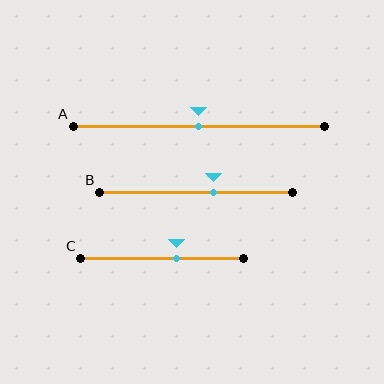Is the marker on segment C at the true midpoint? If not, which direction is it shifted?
No, the marker on segment C is shifted to the right by about 9% of the segment length.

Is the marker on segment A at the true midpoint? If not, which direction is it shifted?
Yes, the marker on segment A is at the true midpoint.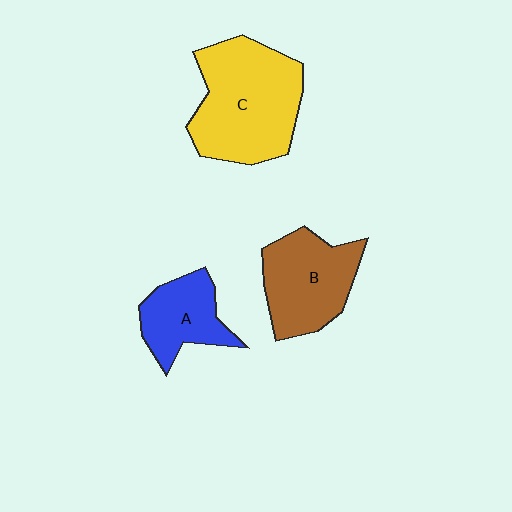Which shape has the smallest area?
Shape A (blue).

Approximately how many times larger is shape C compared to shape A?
Approximately 2.0 times.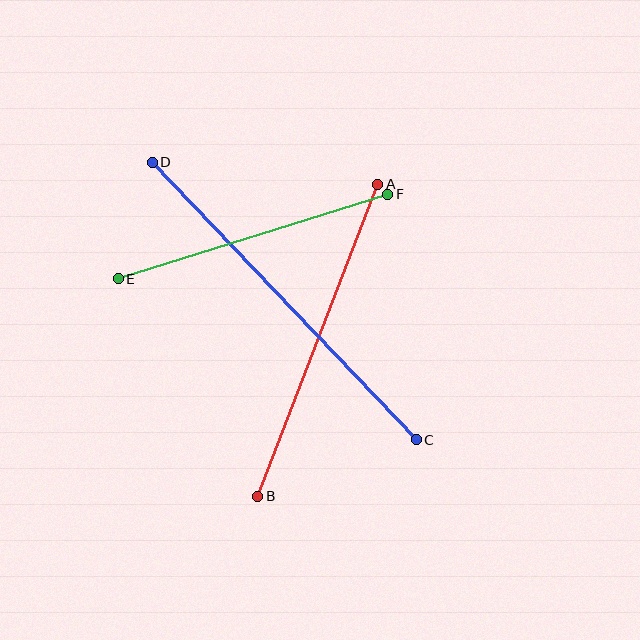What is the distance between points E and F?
The distance is approximately 282 pixels.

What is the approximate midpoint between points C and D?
The midpoint is at approximately (284, 301) pixels.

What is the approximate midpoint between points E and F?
The midpoint is at approximately (253, 237) pixels.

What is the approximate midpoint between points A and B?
The midpoint is at approximately (318, 340) pixels.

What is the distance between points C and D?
The distance is approximately 383 pixels.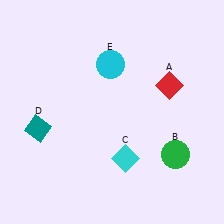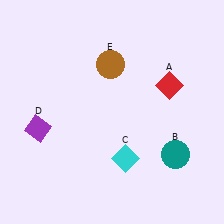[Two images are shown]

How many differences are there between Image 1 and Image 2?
There are 3 differences between the two images.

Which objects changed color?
B changed from green to teal. D changed from teal to purple. E changed from cyan to brown.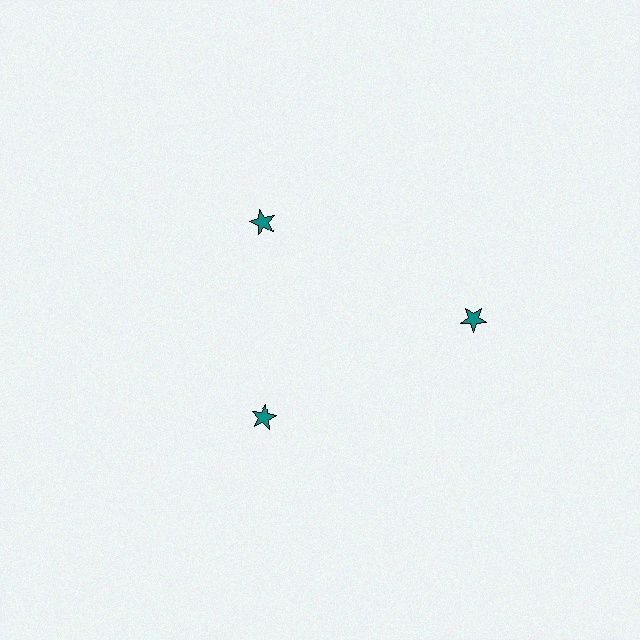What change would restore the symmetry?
The symmetry would be restored by moving it inward, back onto the ring so that all 3 stars sit at equal angles and equal distance from the center.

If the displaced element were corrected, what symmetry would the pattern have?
It would have 3-fold rotational symmetry — the pattern would map onto itself every 120 degrees.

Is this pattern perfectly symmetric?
No. The 3 teal stars are arranged in a ring, but one element near the 3 o'clock position is pushed outward from the center, breaking the 3-fold rotational symmetry.